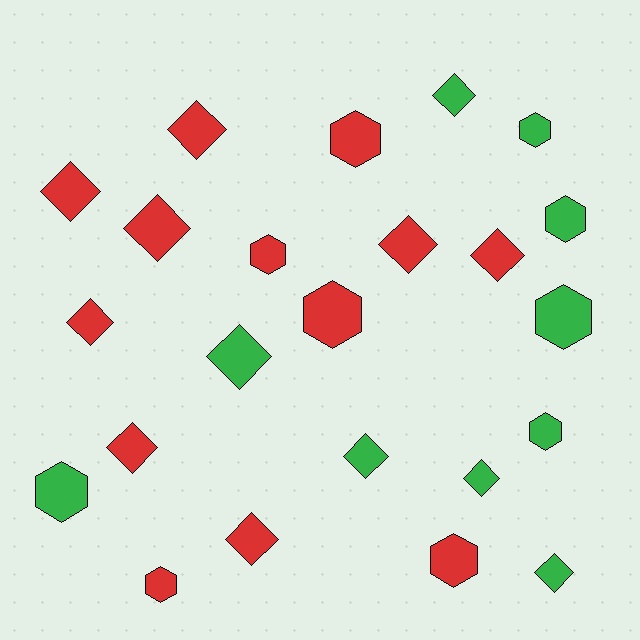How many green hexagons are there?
There are 5 green hexagons.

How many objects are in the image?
There are 23 objects.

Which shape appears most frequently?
Diamond, with 13 objects.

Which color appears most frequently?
Red, with 13 objects.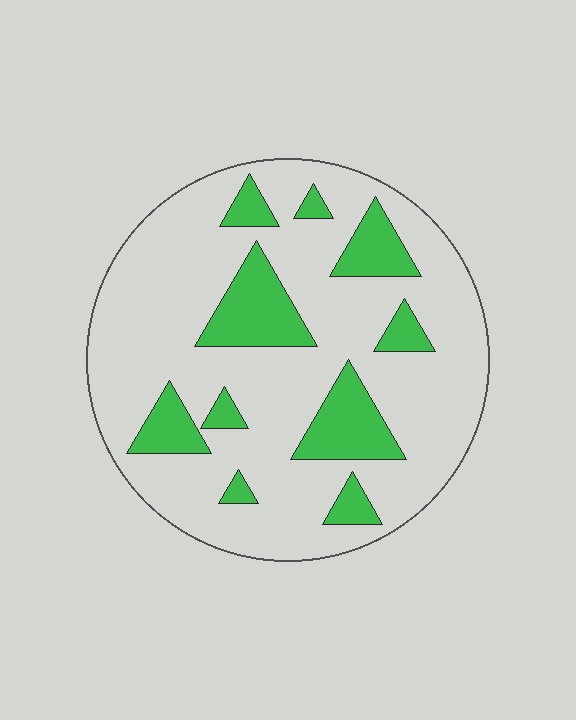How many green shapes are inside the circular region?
10.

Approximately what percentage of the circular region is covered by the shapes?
Approximately 20%.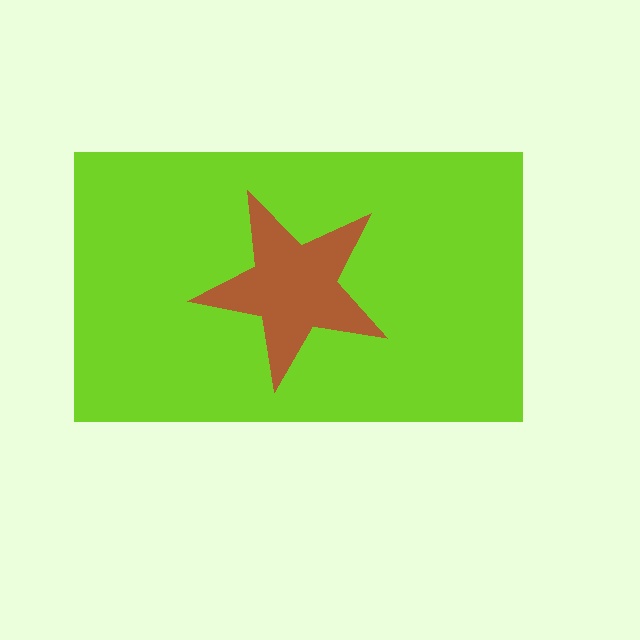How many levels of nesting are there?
2.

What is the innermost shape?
The brown star.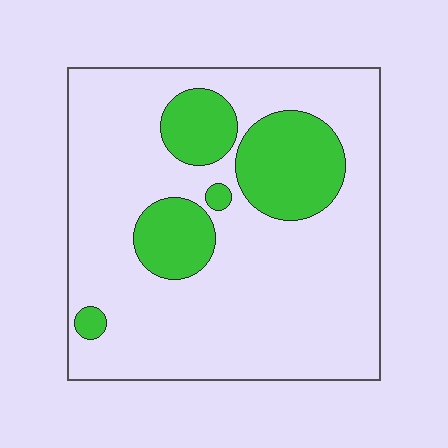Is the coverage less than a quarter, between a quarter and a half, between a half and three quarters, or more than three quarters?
Less than a quarter.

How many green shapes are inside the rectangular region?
5.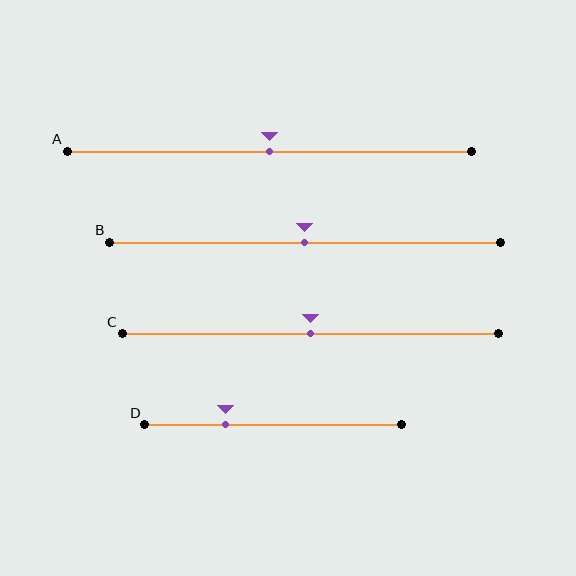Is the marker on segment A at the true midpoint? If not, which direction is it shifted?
Yes, the marker on segment A is at the true midpoint.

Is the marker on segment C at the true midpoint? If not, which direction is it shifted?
Yes, the marker on segment C is at the true midpoint.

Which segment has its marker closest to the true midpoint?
Segment A has its marker closest to the true midpoint.